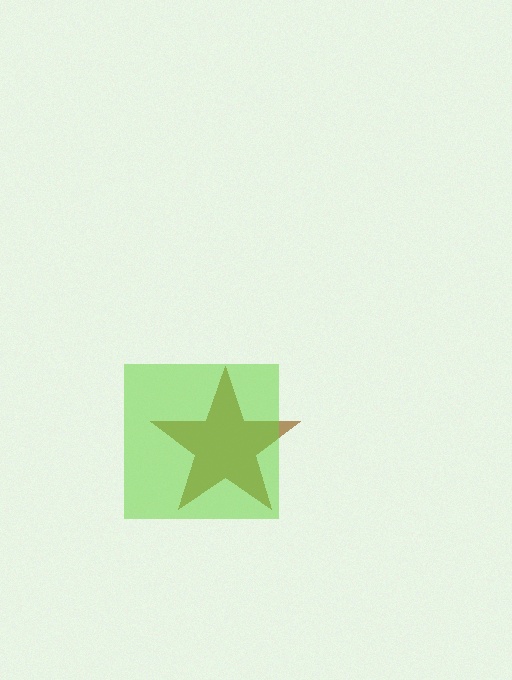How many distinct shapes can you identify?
There are 2 distinct shapes: a brown star, a lime square.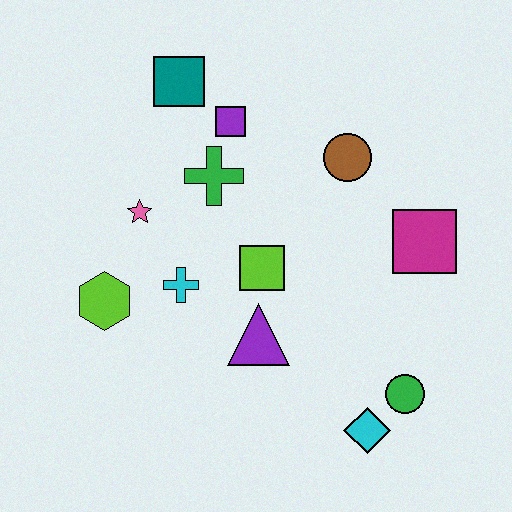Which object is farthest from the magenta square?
The lime hexagon is farthest from the magenta square.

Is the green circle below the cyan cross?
Yes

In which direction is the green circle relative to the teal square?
The green circle is below the teal square.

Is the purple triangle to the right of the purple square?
Yes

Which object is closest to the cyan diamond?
The green circle is closest to the cyan diamond.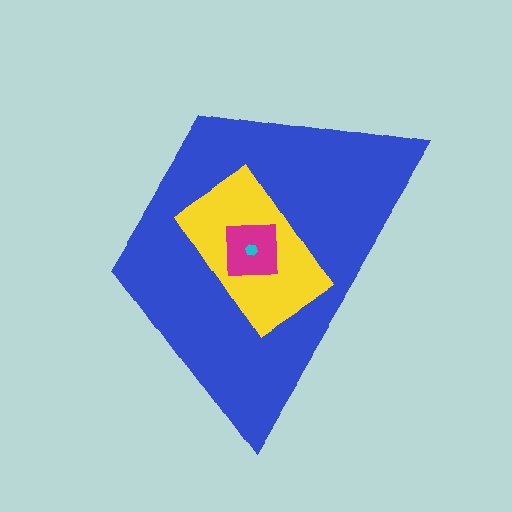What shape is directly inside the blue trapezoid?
The yellow rectangle.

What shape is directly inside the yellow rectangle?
The magenta square.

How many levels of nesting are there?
4.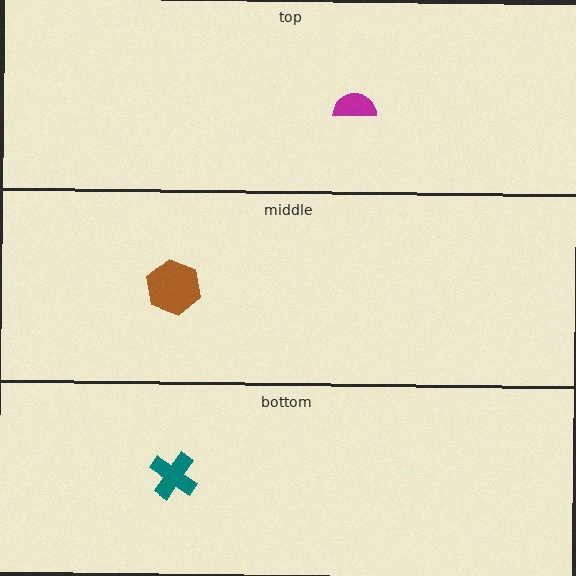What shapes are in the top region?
The magenta semicircle.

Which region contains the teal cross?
The bottom region.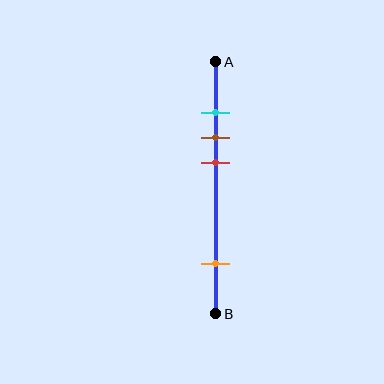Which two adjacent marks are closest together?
The cyan and brown marks are the closest adjacent pair.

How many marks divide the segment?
There are 4 marks dividing the segment.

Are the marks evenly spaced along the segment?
No, the marks are not evenly spaced.